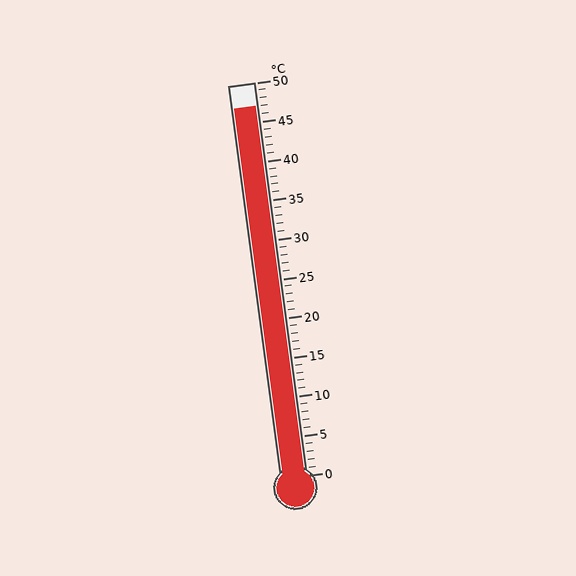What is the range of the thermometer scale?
The thermometer scale ranges from 0°C to 50°C.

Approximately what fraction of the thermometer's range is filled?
The thermometer is filled to approximately 95% of its range.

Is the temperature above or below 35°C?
The temperature is above 35°C.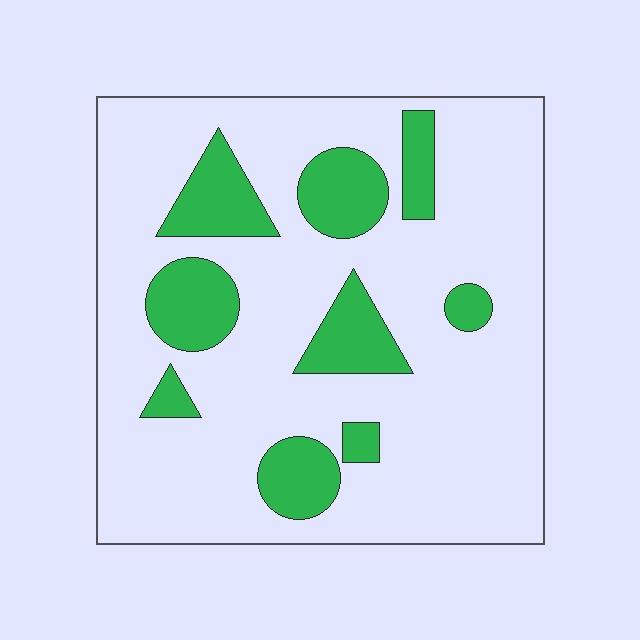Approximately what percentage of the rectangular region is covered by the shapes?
Approximately 20%.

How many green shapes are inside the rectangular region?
9.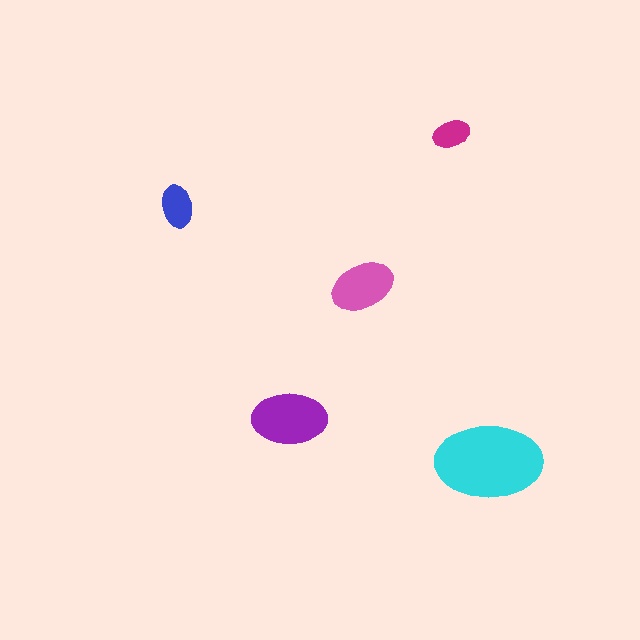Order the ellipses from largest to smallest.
the cyan one, the purple one, the pink one, the blue one, the magenta one.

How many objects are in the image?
There are 5 objects in the image.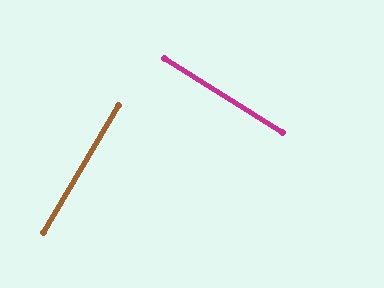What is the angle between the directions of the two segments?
Approximately 89 degrees.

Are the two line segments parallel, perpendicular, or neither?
Perpendicular — they meet at approximately 89°.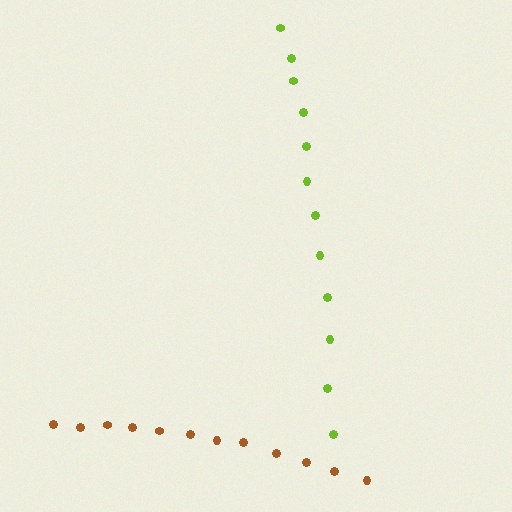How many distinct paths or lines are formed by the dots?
There are 2 distinct paths.